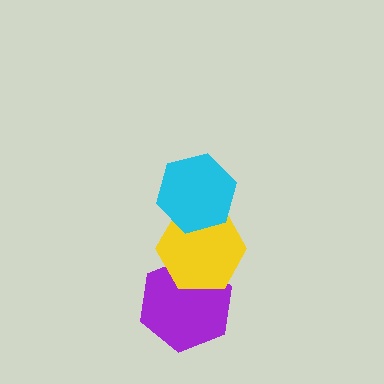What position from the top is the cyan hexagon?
The cyan hexagon is 1st from the top.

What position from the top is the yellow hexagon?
The yellow hexagon is 2nd from the top.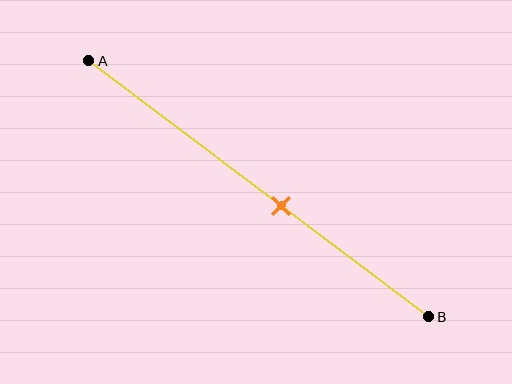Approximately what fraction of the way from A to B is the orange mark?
The orange mark is approximately 55% of the way from A to B.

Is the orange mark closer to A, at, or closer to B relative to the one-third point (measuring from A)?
The orange mark is closer to point B than the one-third point of segment AB.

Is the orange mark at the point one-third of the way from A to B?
No, the mark is at about 55% from A, not at the 33% one-third point.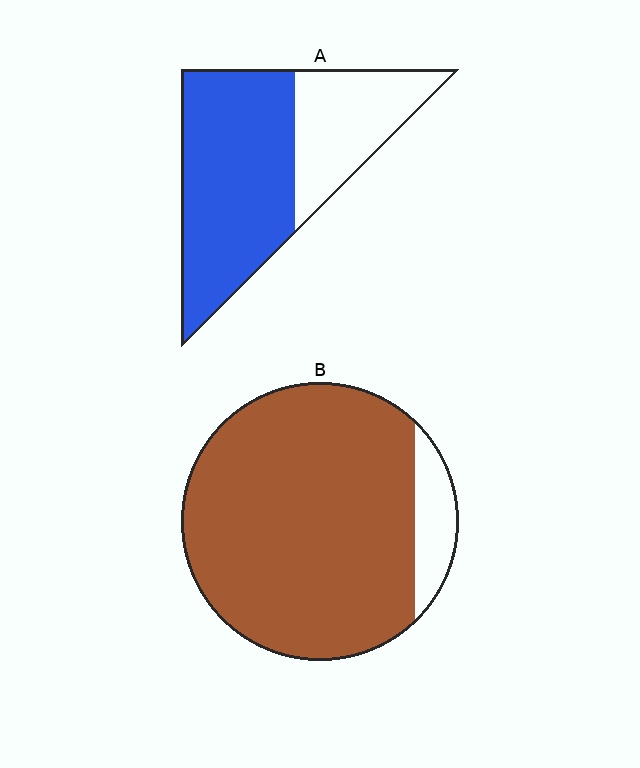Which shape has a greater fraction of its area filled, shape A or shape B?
Shape B.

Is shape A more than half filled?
Yes.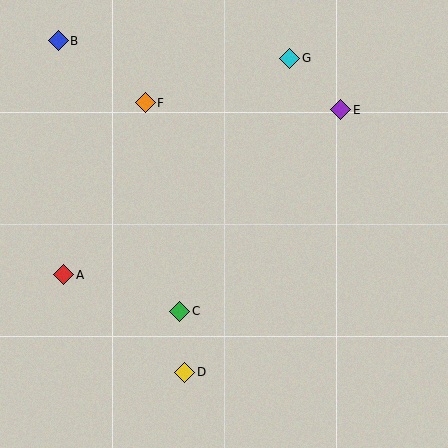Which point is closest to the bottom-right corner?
Point D is closest to the bottom-right corner.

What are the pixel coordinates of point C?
Point C is at (180, 311).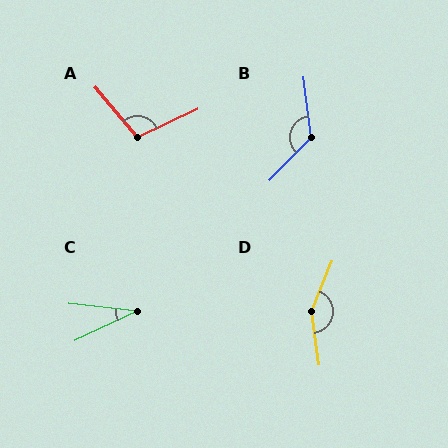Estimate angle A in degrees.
Approximately 105 degrees.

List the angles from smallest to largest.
C (31°), A (105°), B (128°), D (150°).